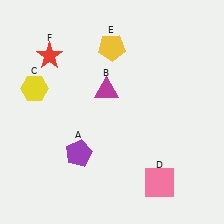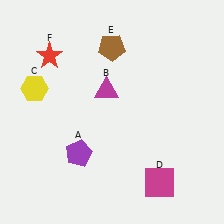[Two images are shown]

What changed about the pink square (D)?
In Image 1, D is pink. In Image 2, it changed to magenta.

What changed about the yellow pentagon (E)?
In Image 1, E is yellow. In Image 2, it changed to brown.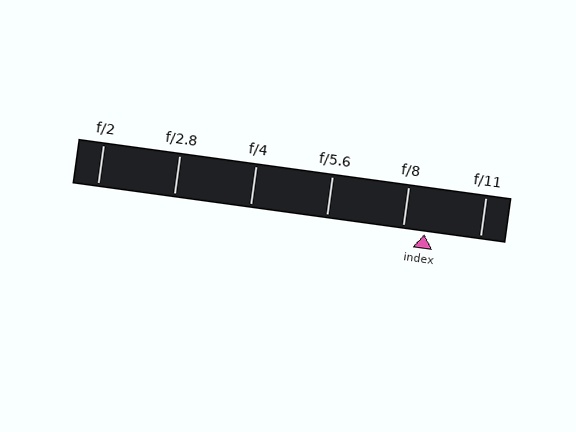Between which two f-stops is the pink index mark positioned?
The index mark is between f/8 and f/11.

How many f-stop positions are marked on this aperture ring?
There are 6 f-stop positions marked.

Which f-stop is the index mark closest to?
The index mark is closest to f/8.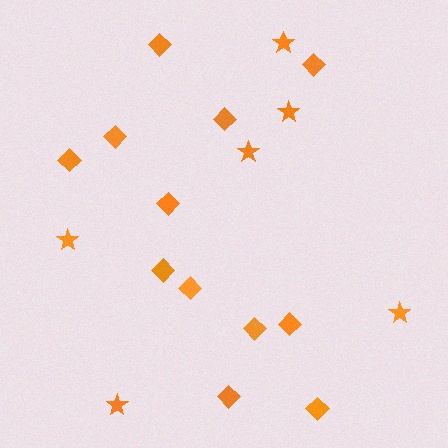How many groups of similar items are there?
There are 2 groups: one group of stars (6) and one group of diamonds (12).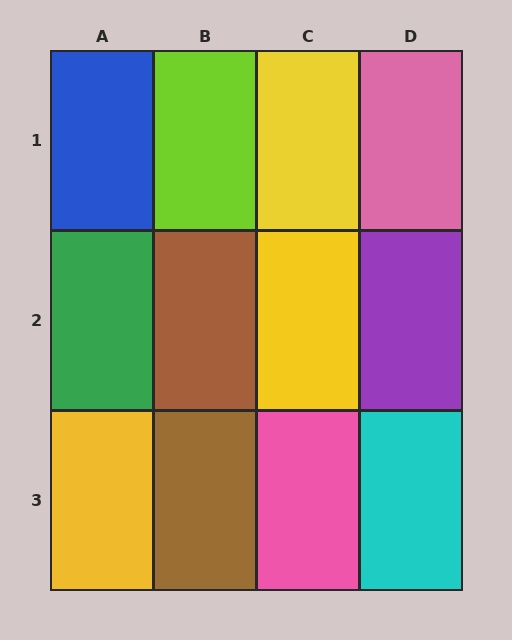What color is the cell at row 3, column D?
Cyan.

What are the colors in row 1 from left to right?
Blue, lime, yellow, pink.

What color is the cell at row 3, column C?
Pink.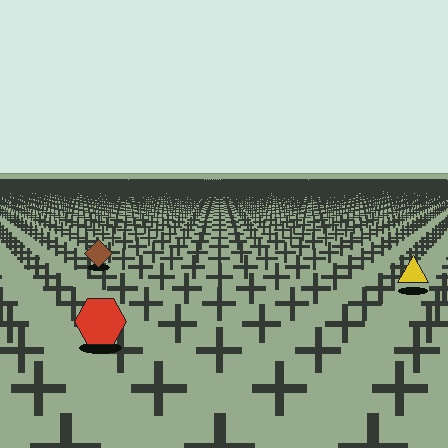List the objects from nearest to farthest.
From nearest to farthest: the red hexagon, the yellow triangle, the brown diamond.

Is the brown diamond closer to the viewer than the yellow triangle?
No. The yellow triangle is closer — you can tell from the texture gradient: the ground texture is coarser near it.